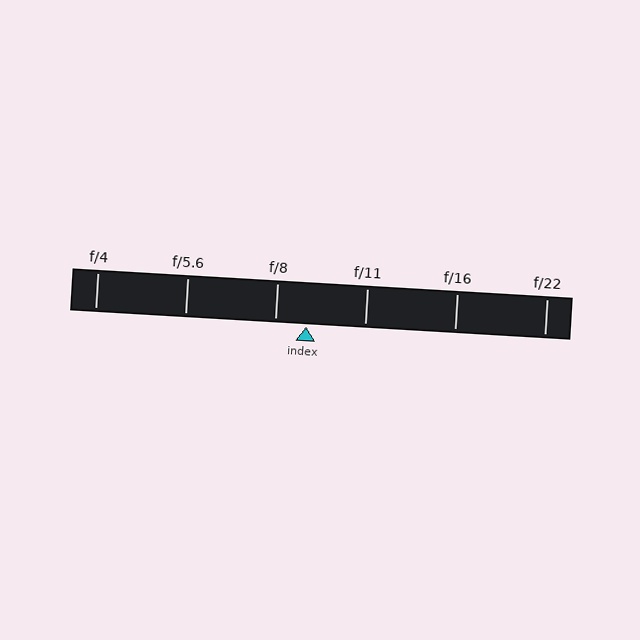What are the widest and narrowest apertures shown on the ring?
The widest aperture shown is f/4 and the narrowest is f/22.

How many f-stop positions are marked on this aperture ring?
There are 6 f-stop positions marked.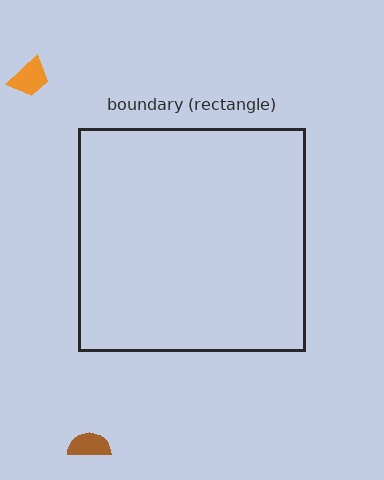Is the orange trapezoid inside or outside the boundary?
Outside.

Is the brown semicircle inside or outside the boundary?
Outside.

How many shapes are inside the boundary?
0 inside, 2 outside.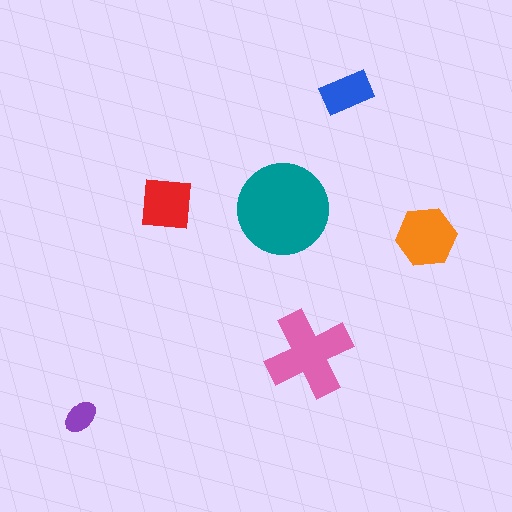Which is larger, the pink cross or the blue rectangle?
The pink cross.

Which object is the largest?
The teal circle.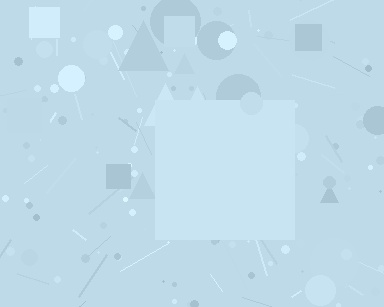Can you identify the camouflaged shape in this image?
The camouflaged shape is a square.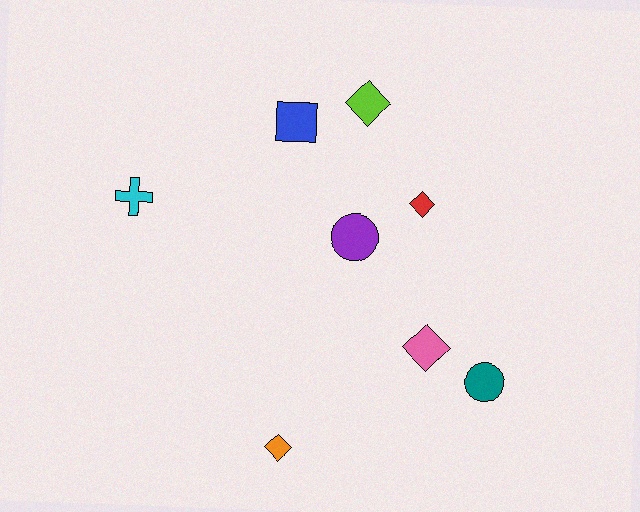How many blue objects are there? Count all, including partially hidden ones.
There is 1 blue object.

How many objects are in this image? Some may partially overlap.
There are 8 objects.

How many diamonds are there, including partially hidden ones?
There are 4 diamonds.